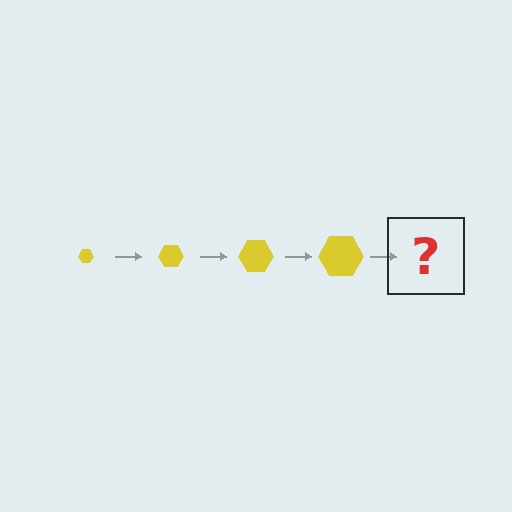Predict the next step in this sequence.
The next step is a yellow hexagon, larger than the previous one.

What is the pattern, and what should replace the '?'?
The pattern is that the hexagon gets progressively larger each step. The '?' should be a yellow hexagon, larger than the previous one.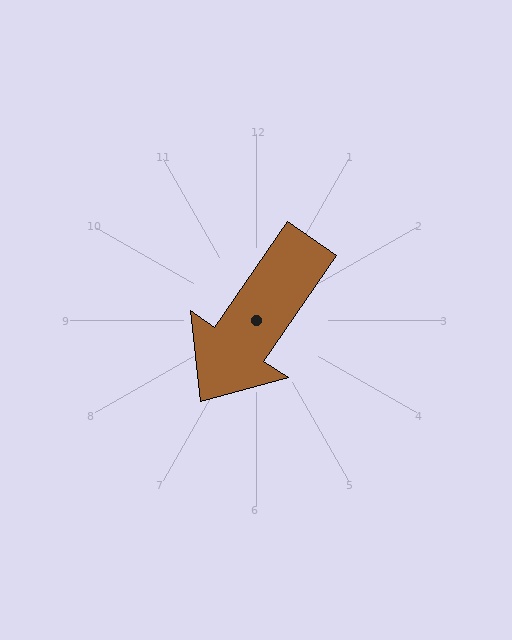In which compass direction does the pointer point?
Southwest.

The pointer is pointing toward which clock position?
Roughly 7 o'clock.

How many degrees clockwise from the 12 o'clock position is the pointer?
Approximately 214 degrees.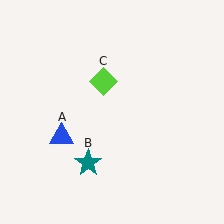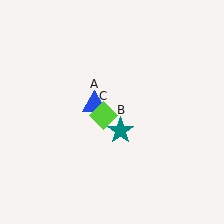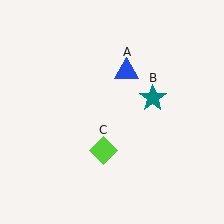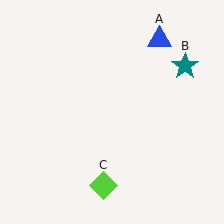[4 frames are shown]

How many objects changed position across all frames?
3 objects changed position: blue triangle (object A), teal star (object B), lime diamond (object C).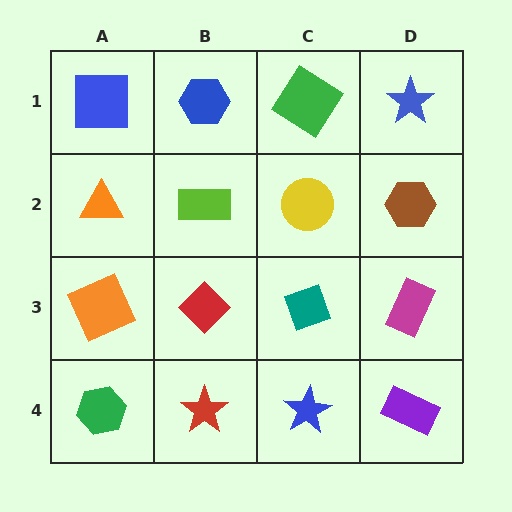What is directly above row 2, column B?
A blue hexagon.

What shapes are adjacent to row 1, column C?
A yellow circle (row 2, column C), a blue hexagon (row 1, column B), a blue star (row 1, column D).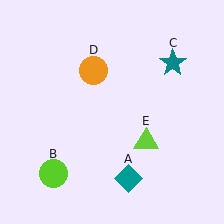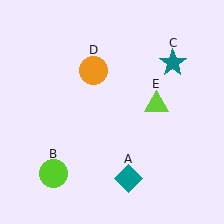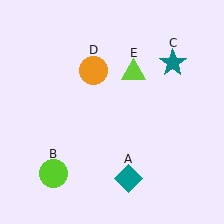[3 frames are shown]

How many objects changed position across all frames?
1 object changed position: lime triangle (object E).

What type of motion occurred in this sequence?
The lime triangle (object E) rotated counterclockwise around the center of the scene.